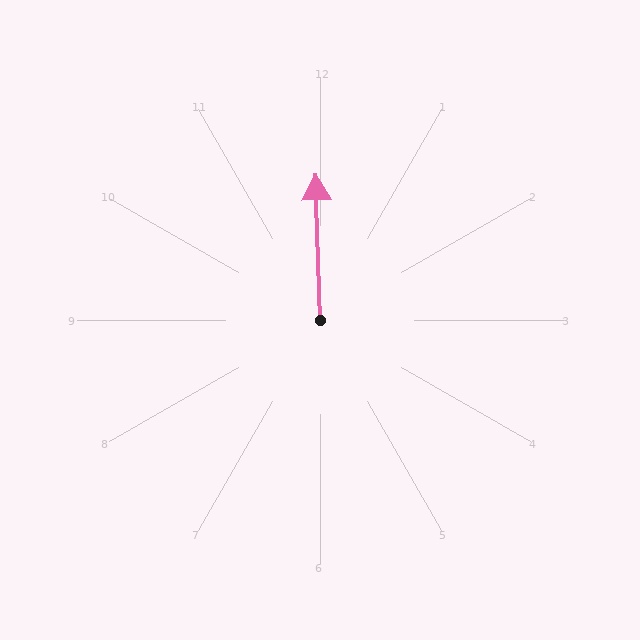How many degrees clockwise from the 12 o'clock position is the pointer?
Approximately 358 degrees.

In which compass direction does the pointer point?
North.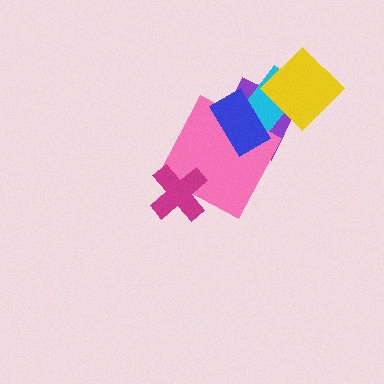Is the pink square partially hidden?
Yes, it is partially covered by another shape.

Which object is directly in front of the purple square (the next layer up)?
The cyan rectangle is directly in front of the purple square.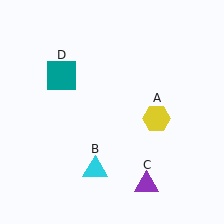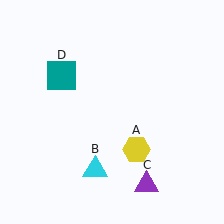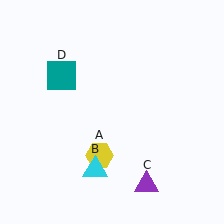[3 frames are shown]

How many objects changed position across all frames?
1 object changed position: yellow hexagon (object A).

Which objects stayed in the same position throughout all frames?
Cyan triangle (object B) and purple triangle (object C) and teal square (object D) remained stationary.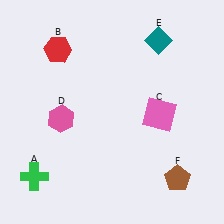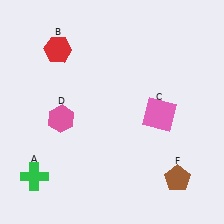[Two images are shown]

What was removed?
The teal diamond (E) was removed in Image 2.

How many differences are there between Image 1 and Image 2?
There is 1 difference between the two images.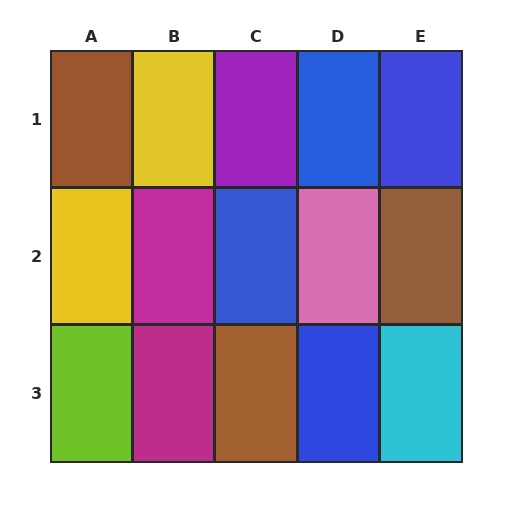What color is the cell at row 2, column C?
Blue.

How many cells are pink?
1 cell is pink.